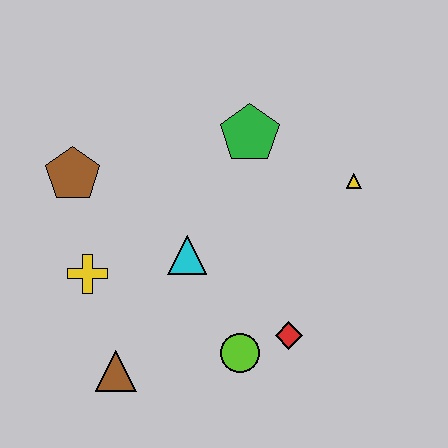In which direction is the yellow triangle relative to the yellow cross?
The yellow triangle is to the right of the yellow cross.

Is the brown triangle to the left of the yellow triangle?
Yes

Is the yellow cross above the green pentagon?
No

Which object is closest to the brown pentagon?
The yellow cross is closest to the brown pentagon.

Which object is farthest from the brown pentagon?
The yellow triangle is farthest from the brown pentagon.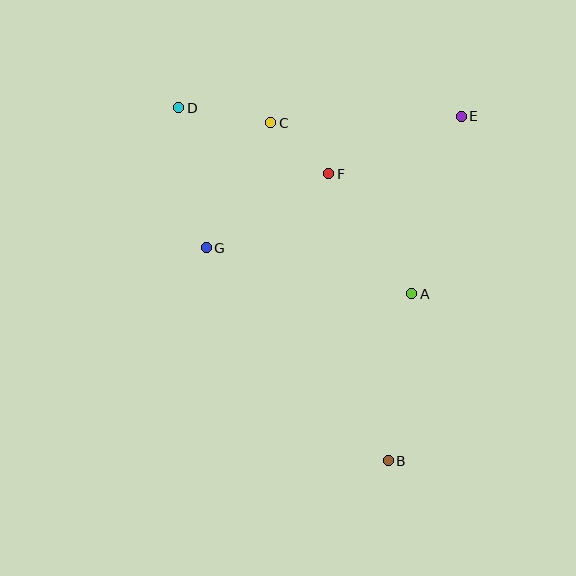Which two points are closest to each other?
Points C and F are closest to each other.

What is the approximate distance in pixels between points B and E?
The distance between B and E is approximately 352 pixels.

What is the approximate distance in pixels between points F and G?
The distance between F and G is approximately 143 pixels.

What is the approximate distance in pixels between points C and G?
The distance between C and G is approximately 141 pixels.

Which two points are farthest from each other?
Points B and D are farthest from each other.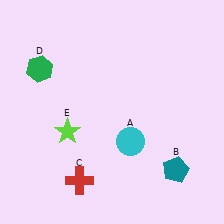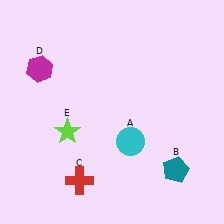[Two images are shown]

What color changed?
The hexagon (D) changed from green in Image 1 to magenta in Image 2.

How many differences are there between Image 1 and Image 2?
There is 1 difference between the two images.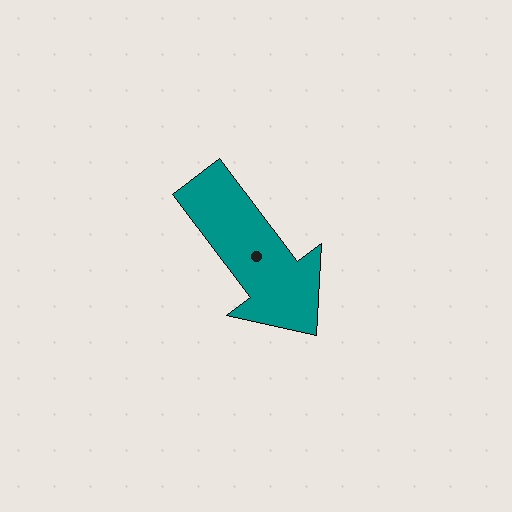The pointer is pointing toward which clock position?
Roughly 5 o'clock.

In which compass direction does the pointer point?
Southeast.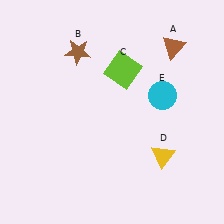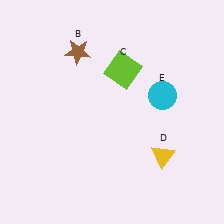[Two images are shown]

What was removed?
The brown triangle (A) was removed in Image 2.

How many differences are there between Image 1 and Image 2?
There is 1 difference between the two images.